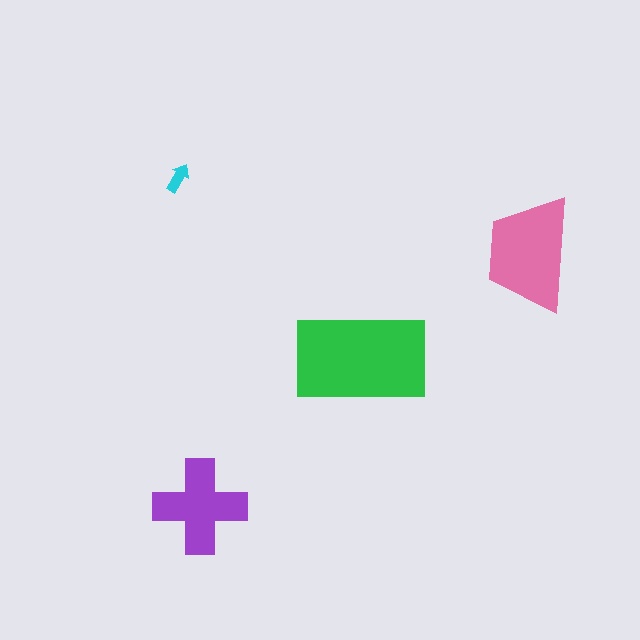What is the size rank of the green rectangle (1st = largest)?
1st.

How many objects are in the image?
There are 4 objects in the image.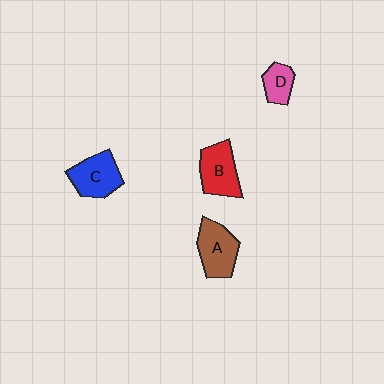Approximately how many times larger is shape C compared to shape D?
Approximately 1.7 times.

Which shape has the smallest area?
Shape D (pink).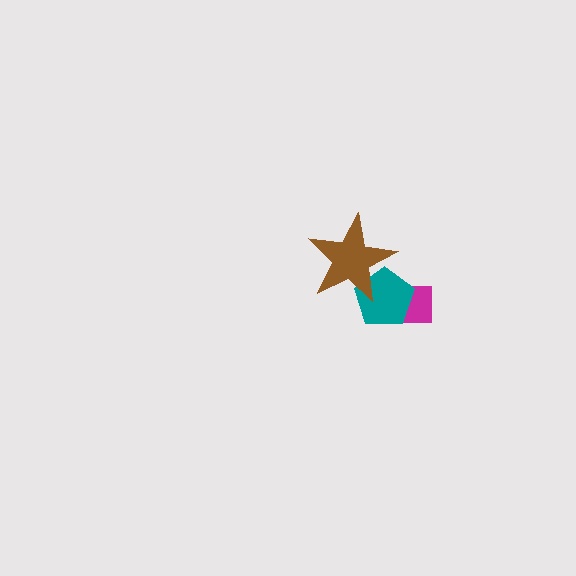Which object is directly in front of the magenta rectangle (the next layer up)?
The teal pentagon is directly in front of the magenta rectangle.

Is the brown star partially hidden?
No, no other shape covers it.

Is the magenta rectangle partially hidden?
Yes, it is partially covered by another shape.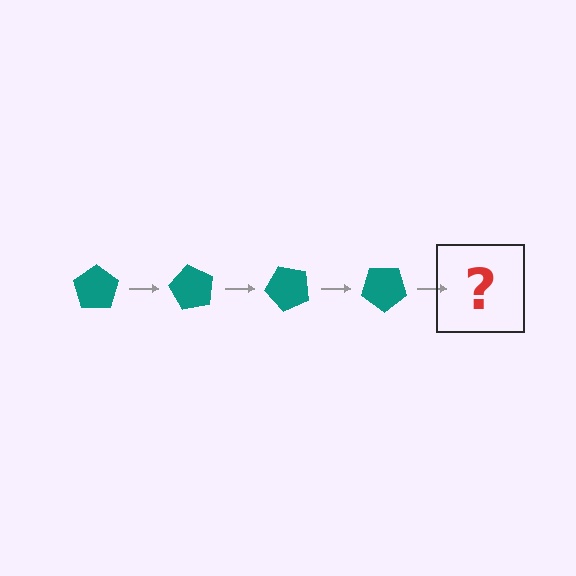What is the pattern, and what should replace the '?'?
The pattern is that the pentagon rotates 60 degrees each step. The '?' should be a teal pentagon rotated 240 degrees.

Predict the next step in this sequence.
The next step is a teal pentagon rotated 240 degrees.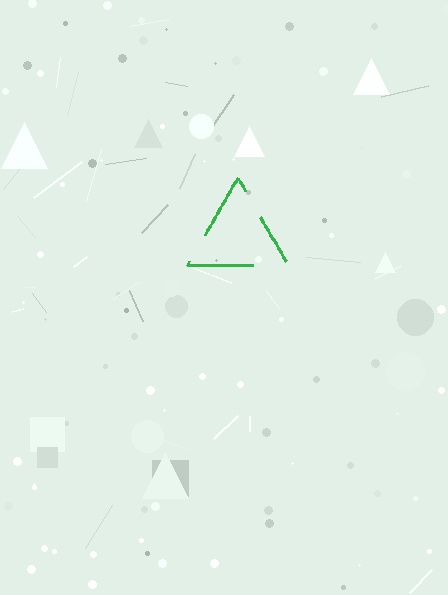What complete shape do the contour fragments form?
The contour fragments form a triangle.